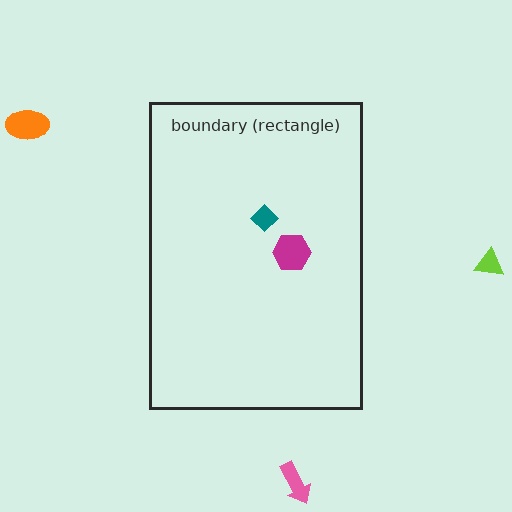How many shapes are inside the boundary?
2 inside, 3 outside.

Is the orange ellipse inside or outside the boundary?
Outside.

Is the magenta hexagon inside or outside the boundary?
Inside.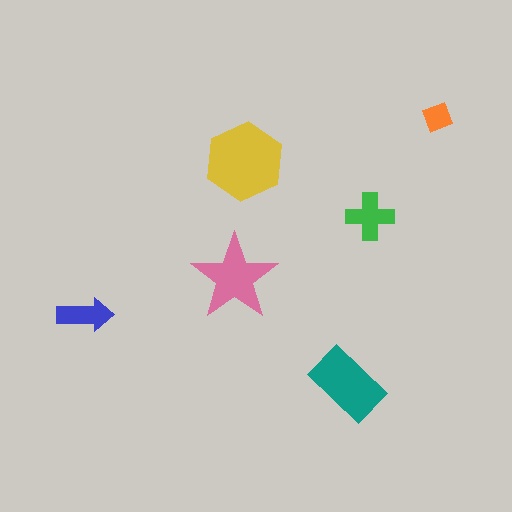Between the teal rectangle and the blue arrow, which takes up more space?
The teal rectangle.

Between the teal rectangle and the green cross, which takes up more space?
The teal rectangle.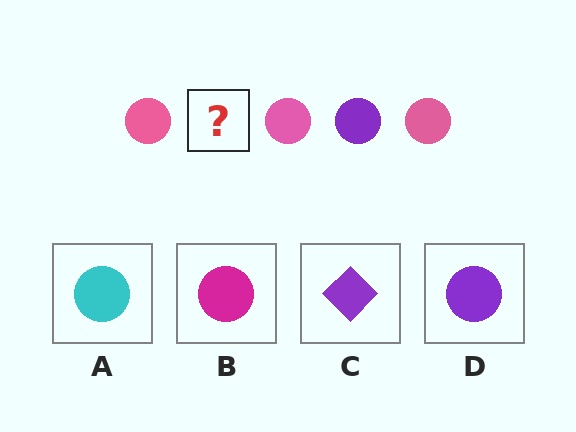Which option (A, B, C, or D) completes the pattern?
D.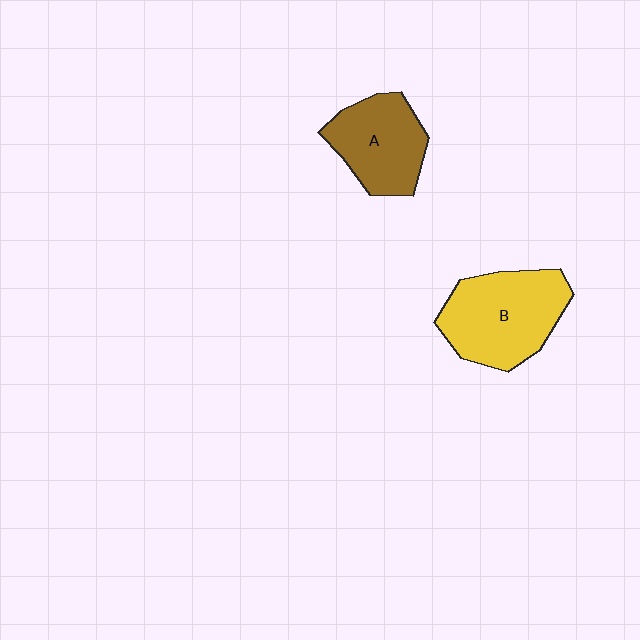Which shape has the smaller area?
Shape A (brown).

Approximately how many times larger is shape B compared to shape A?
Approximately 1.3 times.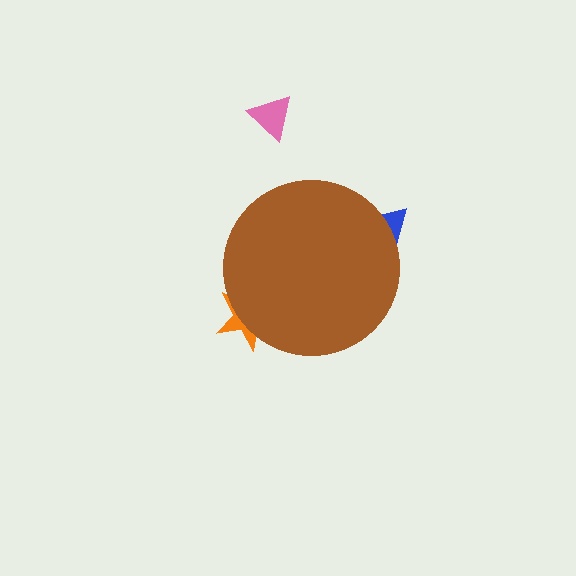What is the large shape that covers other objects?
A brown circle.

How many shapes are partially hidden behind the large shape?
2 shapes are partially hidden.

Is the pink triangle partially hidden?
No, the pink triangle is fully visible.